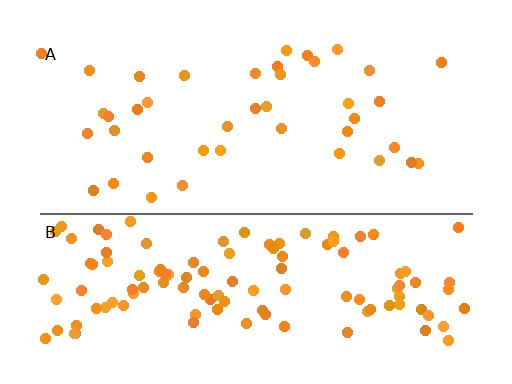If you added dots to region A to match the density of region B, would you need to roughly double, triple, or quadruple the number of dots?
Approximately triple.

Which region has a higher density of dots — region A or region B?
B (the bottom).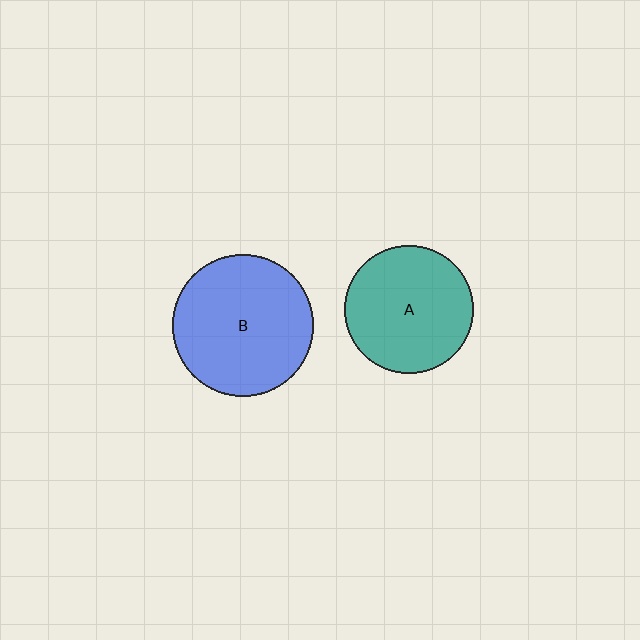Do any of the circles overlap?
No, none of the circles overlap.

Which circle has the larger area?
Circle B (blue).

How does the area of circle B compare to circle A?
Approximately 1.2 times.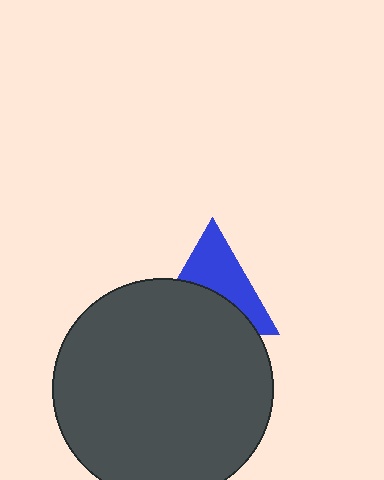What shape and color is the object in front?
The object in front is a dark gray circle.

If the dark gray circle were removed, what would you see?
You would see the complete blue triangle.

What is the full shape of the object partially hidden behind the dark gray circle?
The partially hidden object is a blue triangle.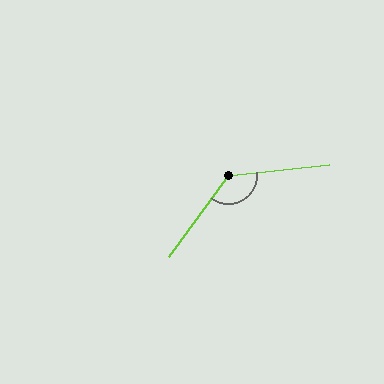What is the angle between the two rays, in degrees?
Approximately 133 degrees.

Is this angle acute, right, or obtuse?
It is obtuse.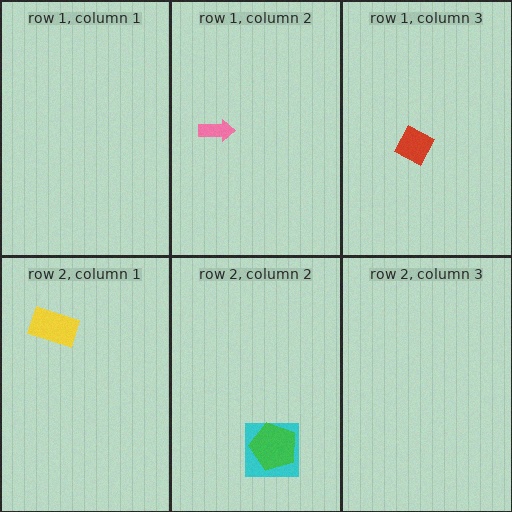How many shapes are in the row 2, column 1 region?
1.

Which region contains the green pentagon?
The row 2, column 2 region.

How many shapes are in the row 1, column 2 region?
1.